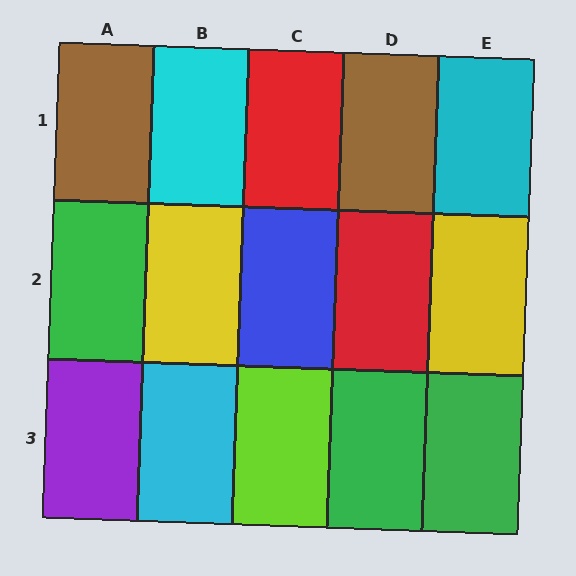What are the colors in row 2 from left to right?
Green, yellow, blue, red, yellow.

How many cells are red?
2 cells are red.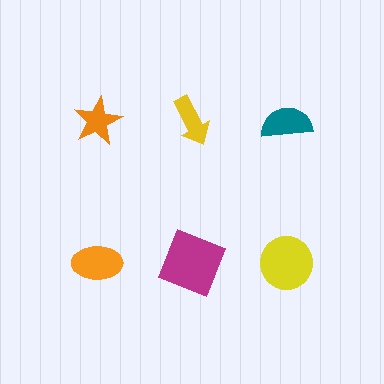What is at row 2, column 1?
An orange ellipse.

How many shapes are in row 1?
3 shapes.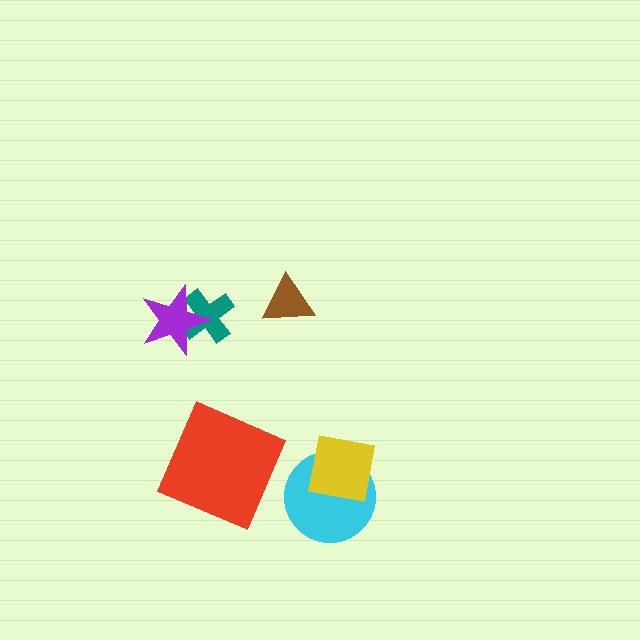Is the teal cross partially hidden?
Yes, it is partially covered by another shape.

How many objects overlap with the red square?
0 objects overlap with the red square.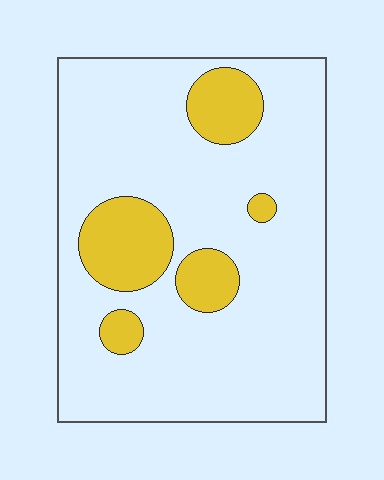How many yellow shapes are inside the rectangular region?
5.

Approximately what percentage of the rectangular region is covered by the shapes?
Approximately 20%.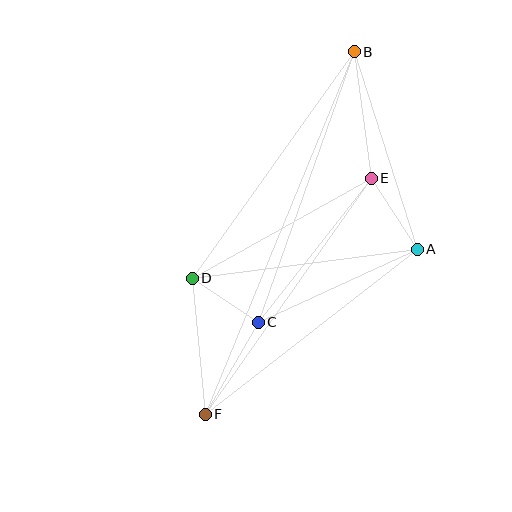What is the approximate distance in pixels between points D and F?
The distance between D and F is approximately 137 pixels.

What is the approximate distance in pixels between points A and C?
The distance between A and C is approximately 175 pixels.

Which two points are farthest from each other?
Points B and F are farthest from each other.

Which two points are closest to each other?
Points C and D are closest to each other.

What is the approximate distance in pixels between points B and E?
The distance between B and E is approximately 128 pixels.